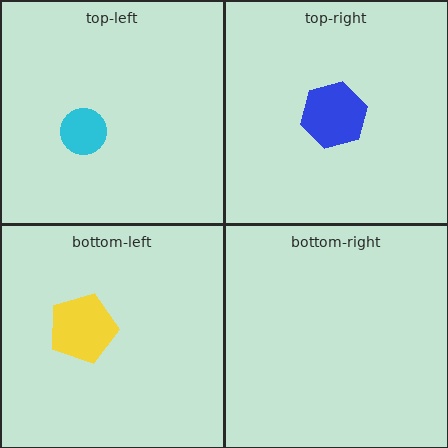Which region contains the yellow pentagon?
The bottom-left region.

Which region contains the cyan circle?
The top-left region.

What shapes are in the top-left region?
The cyan circle.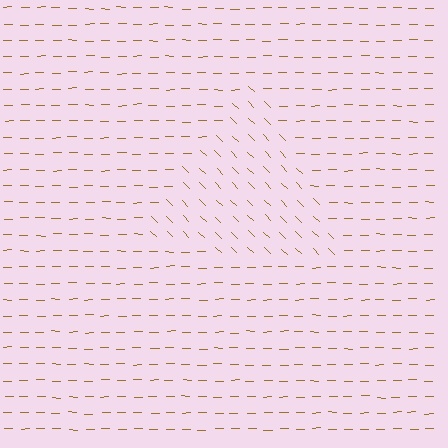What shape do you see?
I see a triangle.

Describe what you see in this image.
The image is filled with small brown line segments. A triangle region in the image has lines oriented differently from the surrounding lines, creating a visible texture boundary.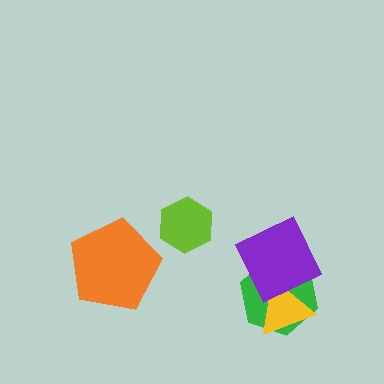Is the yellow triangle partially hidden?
Yes, it is partially covered by another shape.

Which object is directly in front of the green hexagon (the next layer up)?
The yellow triangle is directly in front of the green hexagon.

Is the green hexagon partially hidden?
Yes, it is partially covered by another shape.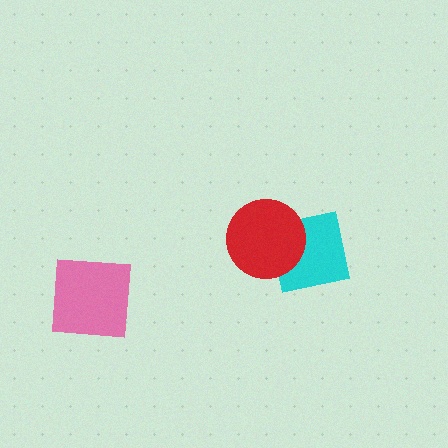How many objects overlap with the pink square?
0 objects overlap with the pink square.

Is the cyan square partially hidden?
Yes, it is partially covered by another shape.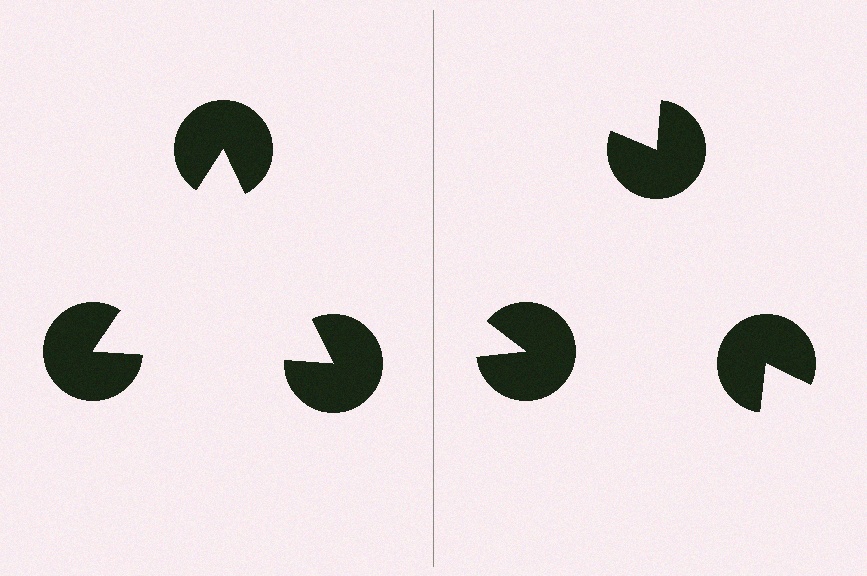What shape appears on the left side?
An illusory triangle.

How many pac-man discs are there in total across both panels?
6 — 3 on each side.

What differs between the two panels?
The pac-man discs are positioned identically on both sides; only the wedge orientations differ. On the left they align to a triangle; on the right they are misaligned.